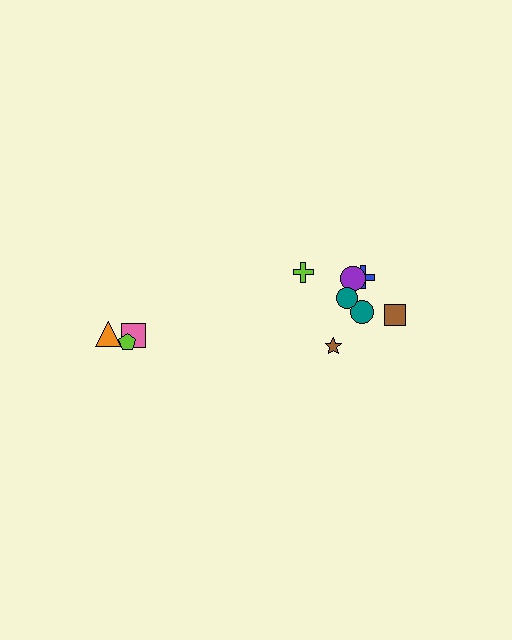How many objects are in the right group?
There are 7 objects.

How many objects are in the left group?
There are 3 objects.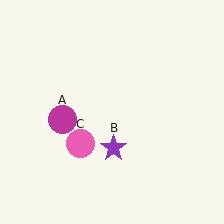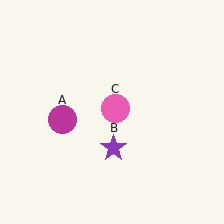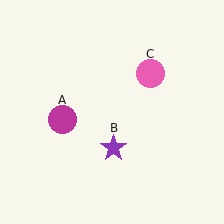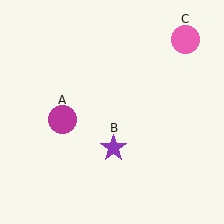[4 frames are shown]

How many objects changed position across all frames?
1 object changed position: pink circle (object C).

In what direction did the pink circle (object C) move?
The pink circle (object C) moved up and to the right.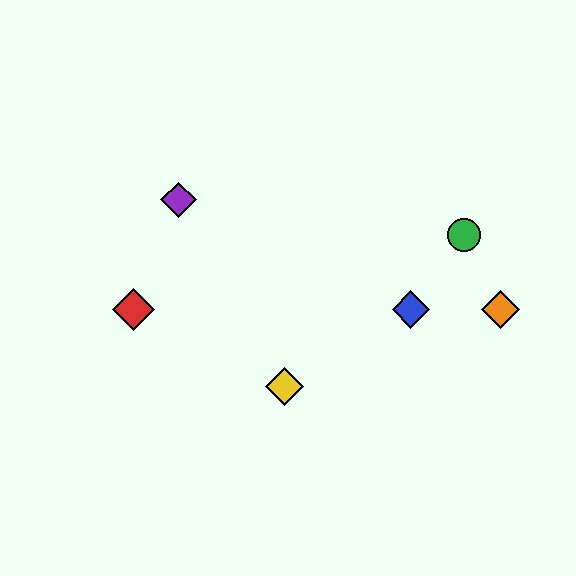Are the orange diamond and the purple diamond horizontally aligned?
No, the orange diamond is at y≈309 and the purple diamond is at y≈200.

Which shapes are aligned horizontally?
The red diamond, the blue diamond, the orange diamond are aligned horizontally.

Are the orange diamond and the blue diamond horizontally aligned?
Yes, both are at y≈309.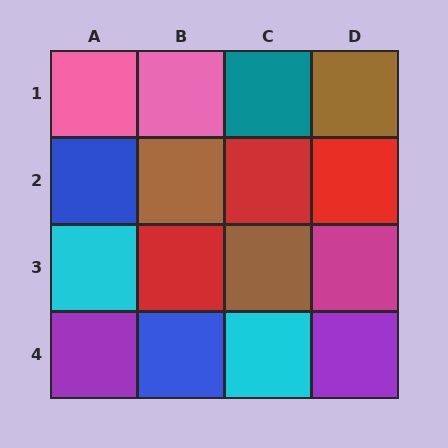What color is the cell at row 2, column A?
Blue.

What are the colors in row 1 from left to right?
Pink, pink, teal, brown.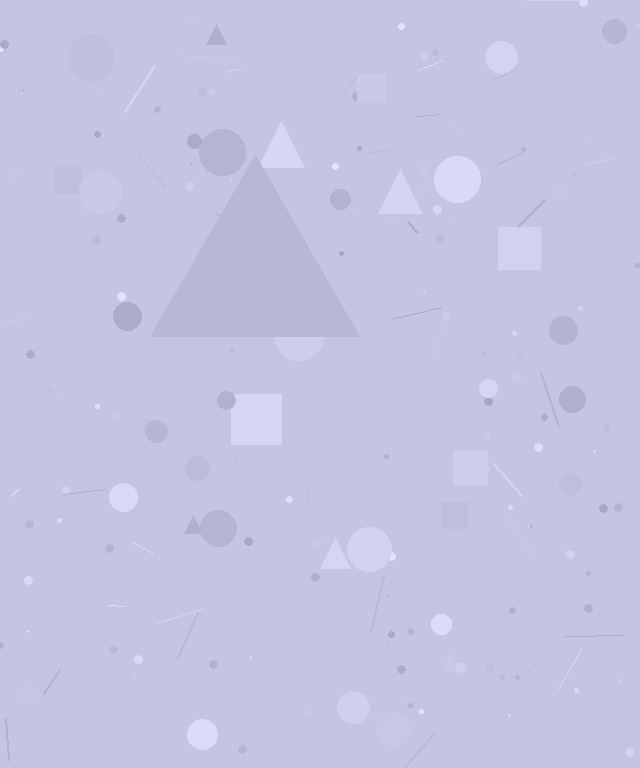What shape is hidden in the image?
A triangle is hidden in the image.